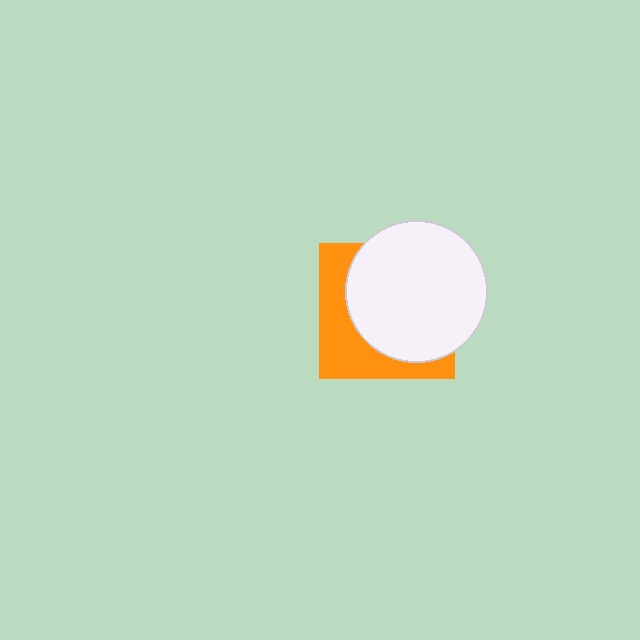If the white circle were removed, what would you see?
You would see the complete orange square.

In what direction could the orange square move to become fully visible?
The orange square could move toward the lower-left. That would shift it out from behind the white circle entirely.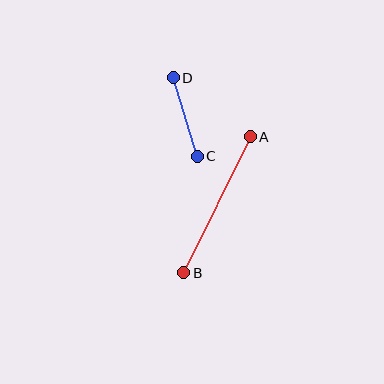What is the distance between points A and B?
The distance is approximately 151 pixels.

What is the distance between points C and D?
The distance is approximately 82 pixels.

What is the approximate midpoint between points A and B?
The midpoint is at approximately (217, 205) pixels.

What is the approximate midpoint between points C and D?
The midpoint is at approximately (185, 117) pixels.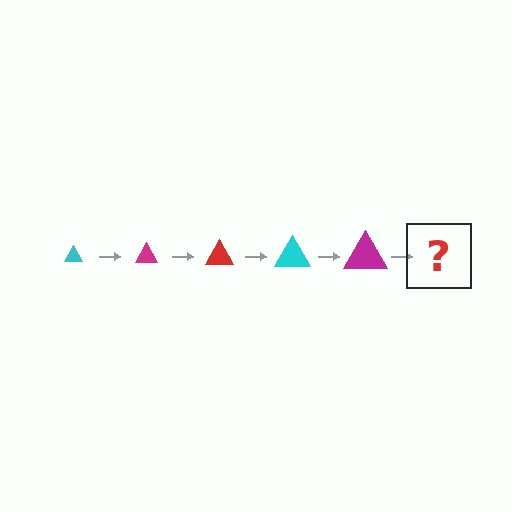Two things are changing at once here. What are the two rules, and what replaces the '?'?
The two rules are that the triangle grows larger each step and the color cycles through cyan, magenta, and red. The '?' should be a red triangle, larger than the previous one.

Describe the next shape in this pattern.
It should be a red triangle, larger than the previous one.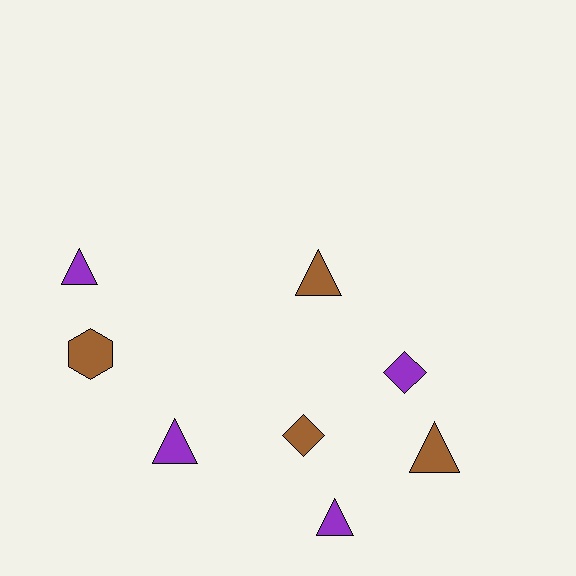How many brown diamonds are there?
There is 1 brown diamond.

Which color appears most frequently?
Purple, with 4 objects.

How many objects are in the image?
There are 8 objects.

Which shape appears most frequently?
Triangle, with 5 objects.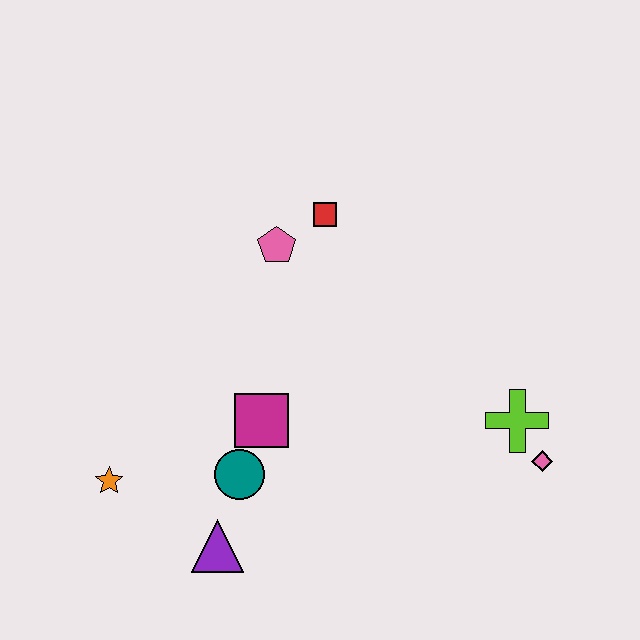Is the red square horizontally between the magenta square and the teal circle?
No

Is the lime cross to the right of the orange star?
Yes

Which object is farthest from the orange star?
The pink diamond is farthest from the orange star.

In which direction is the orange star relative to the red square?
The orange star is below the red square.